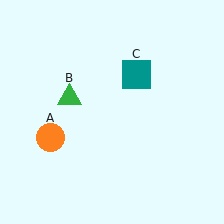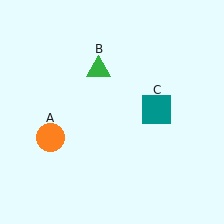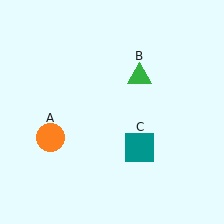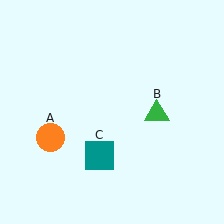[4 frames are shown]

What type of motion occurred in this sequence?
The green triangle (object B), teal square (object C) rotated clockwise around the center of the scene.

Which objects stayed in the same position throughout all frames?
Orange circle (object A) remained stationary.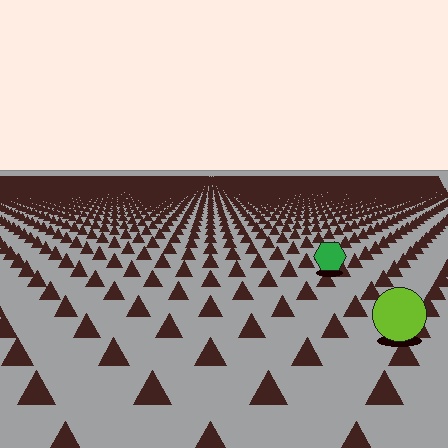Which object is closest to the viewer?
The lime circle is closest. The texture marks near it are larger and more spread out.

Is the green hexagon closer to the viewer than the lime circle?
No. The lime circle is closer — you can tell from the texture gradient: the ground texture is coarser near it.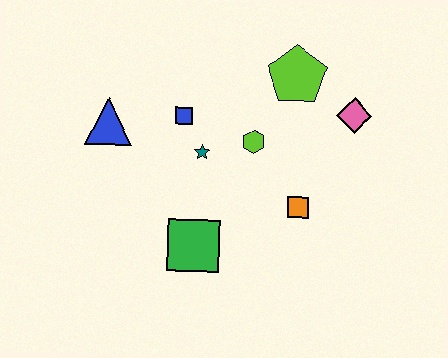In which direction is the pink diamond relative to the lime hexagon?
The pink diamond is to the right of the lime hexagon.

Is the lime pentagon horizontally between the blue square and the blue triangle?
No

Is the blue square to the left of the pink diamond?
Yes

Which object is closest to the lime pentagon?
The pink diamond is closest to the lime pentagon.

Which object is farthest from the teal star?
The pink diamond is farthest from the teal star.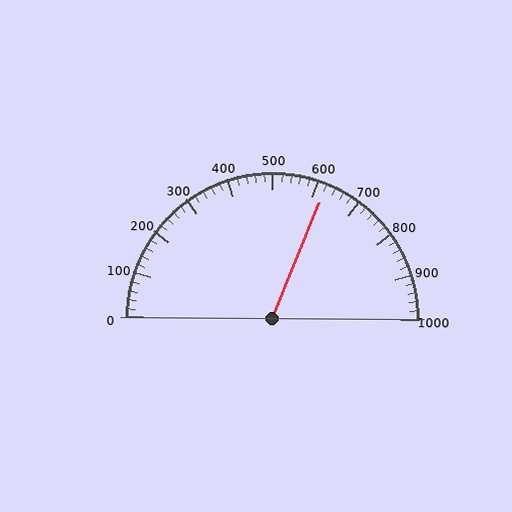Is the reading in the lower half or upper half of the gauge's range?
The reading is in the upper half of the range (0 to 1000).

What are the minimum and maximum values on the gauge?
The gauge ranges from 0 to 1000.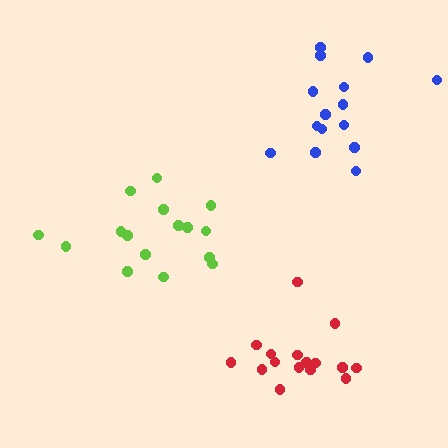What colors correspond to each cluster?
The clusters are colored: lime, blue, red.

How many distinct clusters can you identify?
There are 3 distinct clusters.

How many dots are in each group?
Group 1: 16 dots, Group 2: 15 dots, Group 3: 16 dots (47 total).